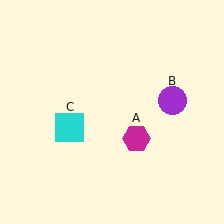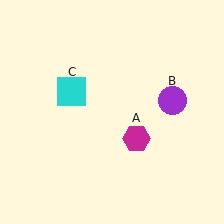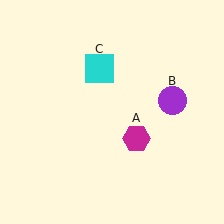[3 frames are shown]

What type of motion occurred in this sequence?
The cyan square (object C) rotated clockwise around the center of the scene.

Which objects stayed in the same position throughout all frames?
Magenta hexagon (object A) and purple circle (object B) remained stationary.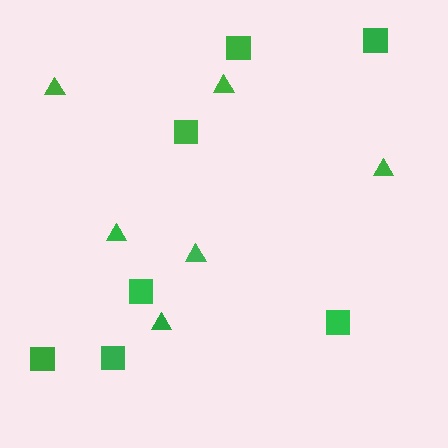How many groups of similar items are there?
There are 2 groups: one group of triangles (6) and one group of squares (7).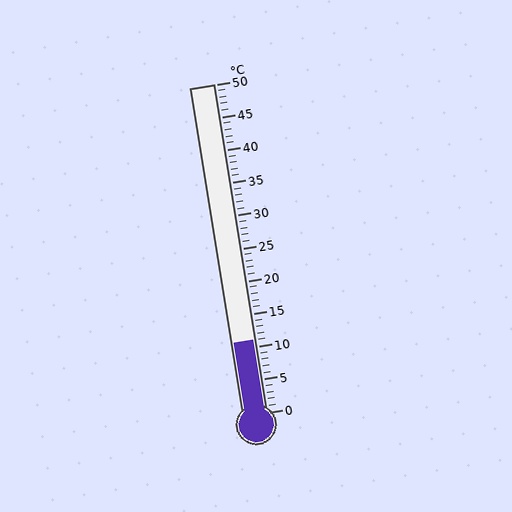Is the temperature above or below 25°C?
The temperature is below 25°C.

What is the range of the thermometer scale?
The thermometer scale ranges from 0°C to 50°C.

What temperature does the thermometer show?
The thermometer shows approximately 11°C.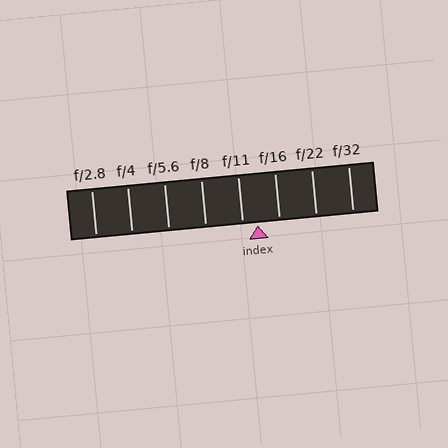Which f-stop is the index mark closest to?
The index mark is closest to f/11.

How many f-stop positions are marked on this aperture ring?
There are 8 f-stop positions marked.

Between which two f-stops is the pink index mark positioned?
The index mark is between f/11 and f/16.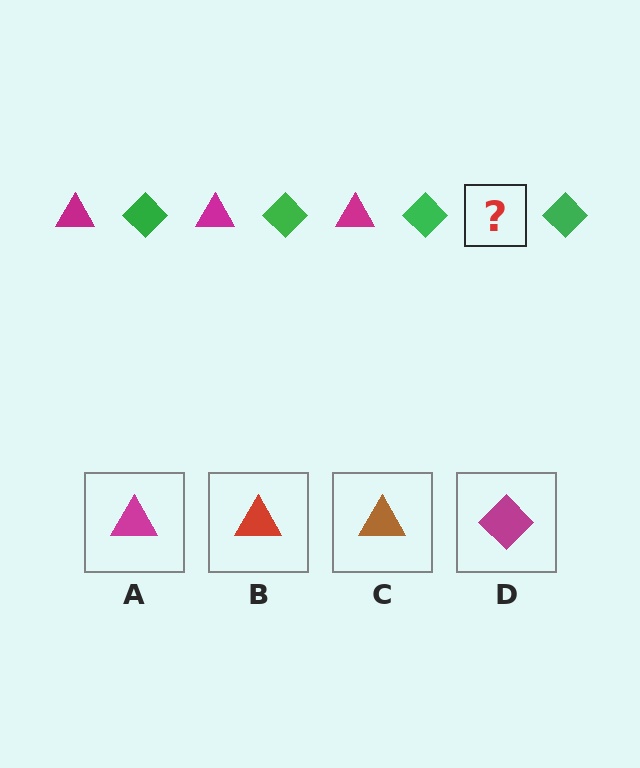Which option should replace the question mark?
Option A.